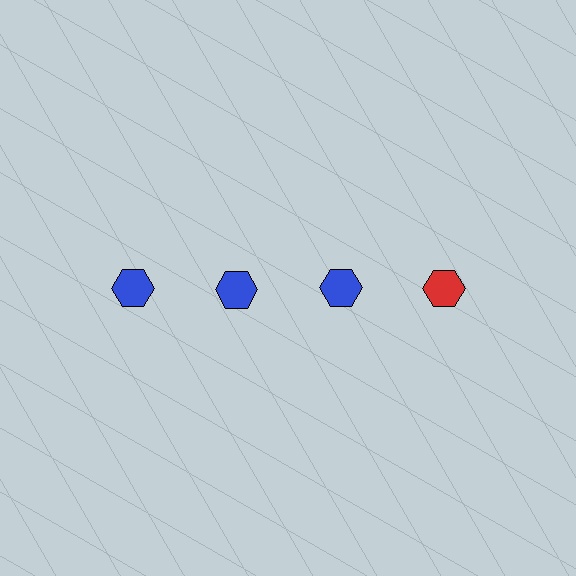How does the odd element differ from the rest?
It has a different color: red instead of blue.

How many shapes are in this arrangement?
There are 4 shapes arranged in a grid pattern.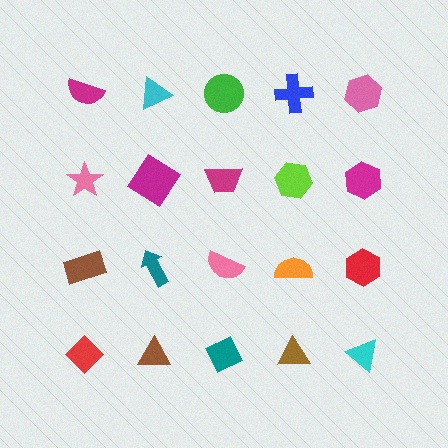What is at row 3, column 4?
An orange semicircle.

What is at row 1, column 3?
A green circle.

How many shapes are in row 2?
5 shapes.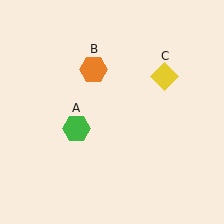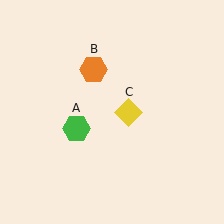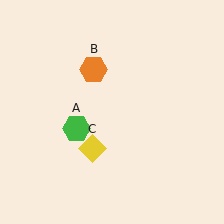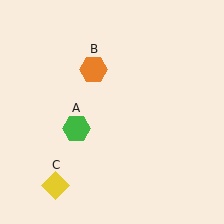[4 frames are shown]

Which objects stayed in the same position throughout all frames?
Green hexagon (object A) and orange hexagon (object B) remained stationary.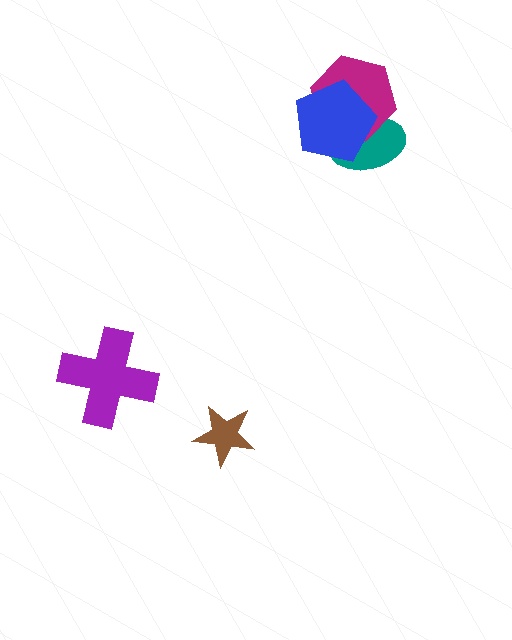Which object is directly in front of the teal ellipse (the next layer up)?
The magenta hexagon is directly in front of the teal ellipse.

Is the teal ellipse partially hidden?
Yes, it is partially covered by another shape.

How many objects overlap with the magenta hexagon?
2 objects overlap with the magenta hexagon.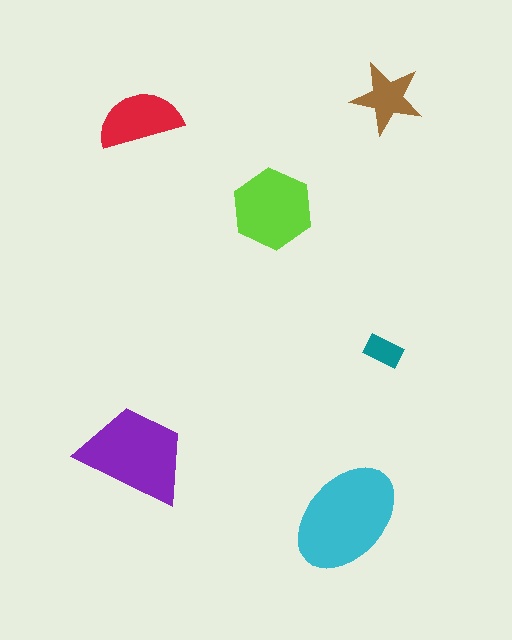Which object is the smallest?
The teal rectangle.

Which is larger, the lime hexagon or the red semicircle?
The lime hexagon.